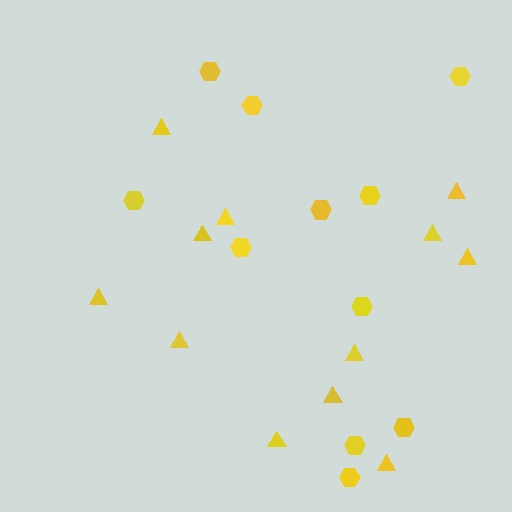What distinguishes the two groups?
There are 2 groups: one group of triangles (12) and one group of hexagons (11).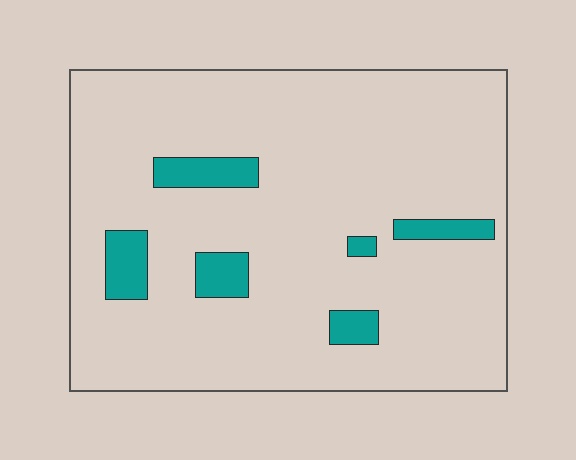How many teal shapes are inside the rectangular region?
6.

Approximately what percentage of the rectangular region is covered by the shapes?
Approximately 10%.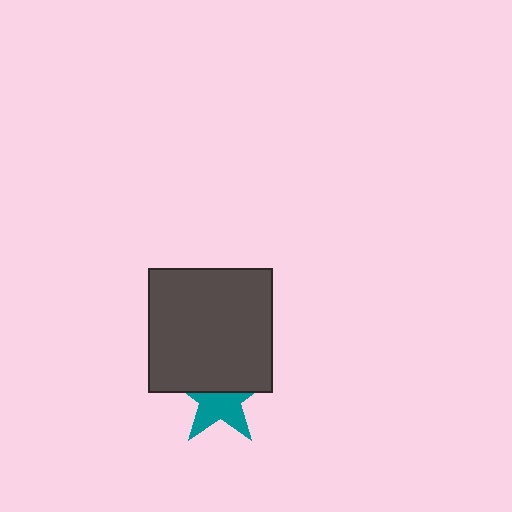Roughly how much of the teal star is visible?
About half of it is visible (roughly 51%).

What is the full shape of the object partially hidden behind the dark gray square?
The partially hidden object is a teal star.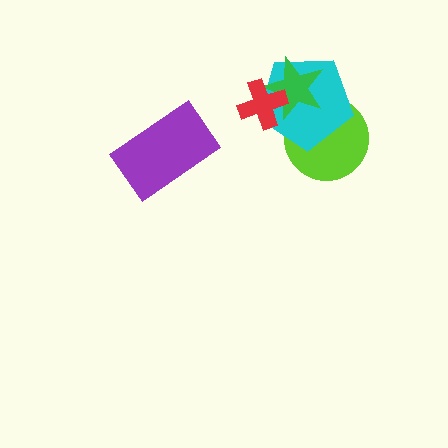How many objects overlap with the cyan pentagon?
3 objects overlap with the cyan pentagon.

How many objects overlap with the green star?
3 objects overlap with the green star.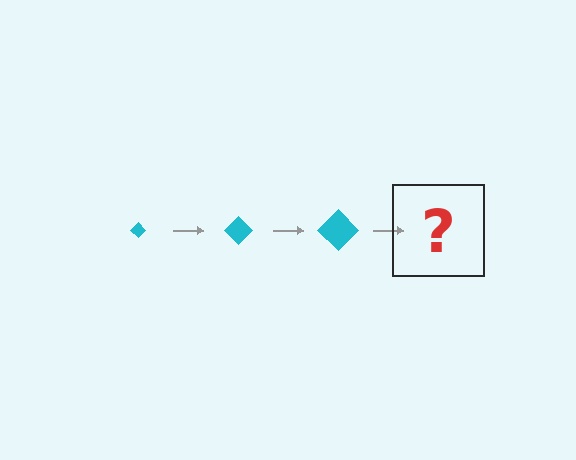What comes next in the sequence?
The next element should be a cyan diamond, larger than the previous one.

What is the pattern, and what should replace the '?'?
The pattern is that the diamond gets progressively larger each step. The '?' should be a cyan diamond, larger than the previous one.